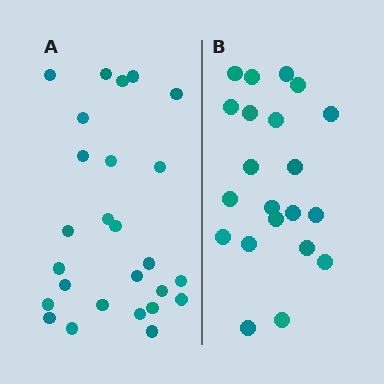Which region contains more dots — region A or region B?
Region A (the left region) has more dots.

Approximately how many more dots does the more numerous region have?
Region A has about 5 more dots than region B.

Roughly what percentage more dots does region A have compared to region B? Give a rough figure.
About 25% more.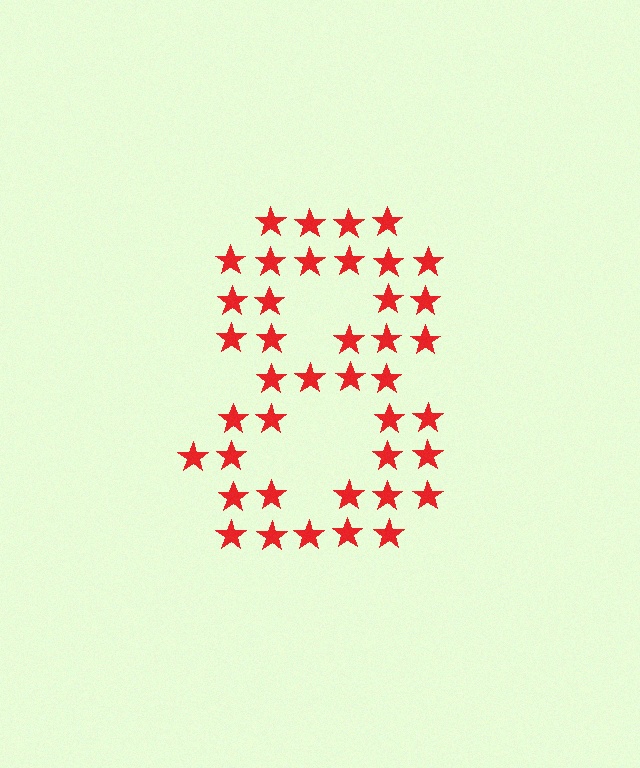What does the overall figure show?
The overall figure shows the digit 8.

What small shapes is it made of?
It is made of small stars.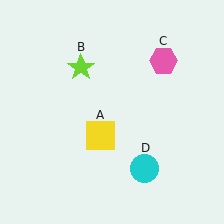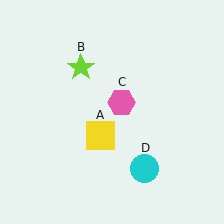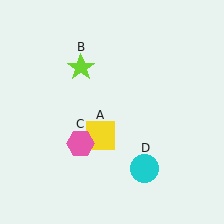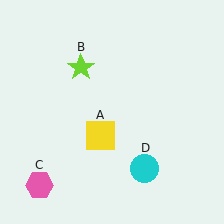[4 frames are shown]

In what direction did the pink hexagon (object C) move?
The pink hexagon (object C) moved down and to the left.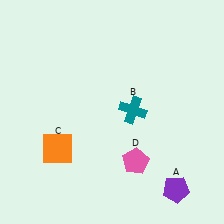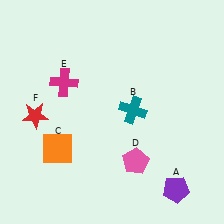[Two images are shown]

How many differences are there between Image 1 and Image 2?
There are 2 differences between the two images.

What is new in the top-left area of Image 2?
A magenta cross (E) was added in the top-left area of Image 2.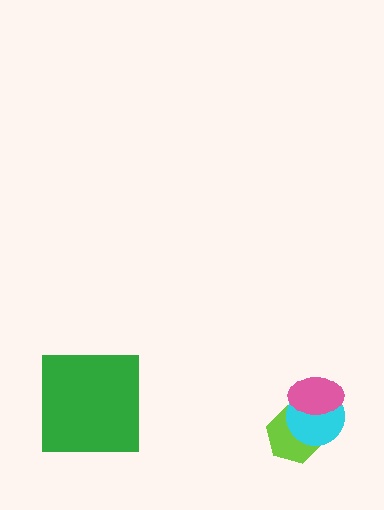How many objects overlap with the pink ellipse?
2 objects overlap with the pink ellipse.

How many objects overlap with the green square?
0 objects overlap with the green square.